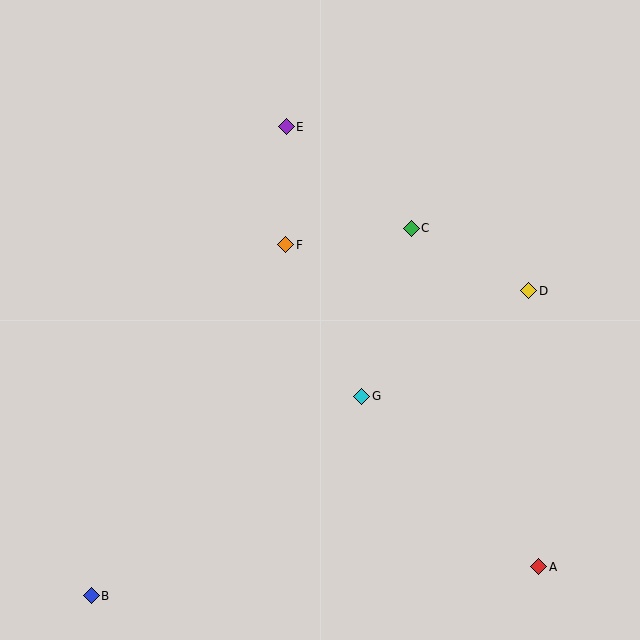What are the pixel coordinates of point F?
Point F is at (286, 245).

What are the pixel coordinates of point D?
Point D is at (529, 291).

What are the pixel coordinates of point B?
Point B is at (91, 596).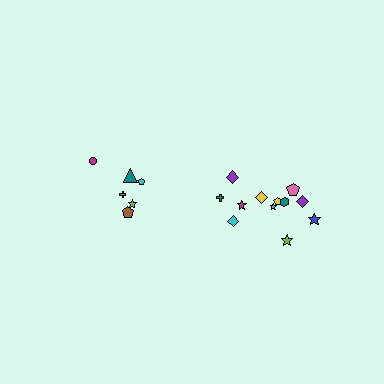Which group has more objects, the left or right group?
The right group.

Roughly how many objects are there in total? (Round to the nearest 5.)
Roughly 20 objects in total.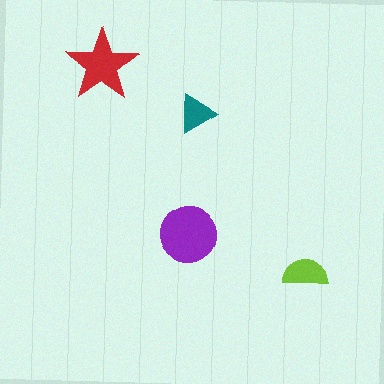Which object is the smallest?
The teal triangle.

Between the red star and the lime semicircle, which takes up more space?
The red star.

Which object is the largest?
The purple circle.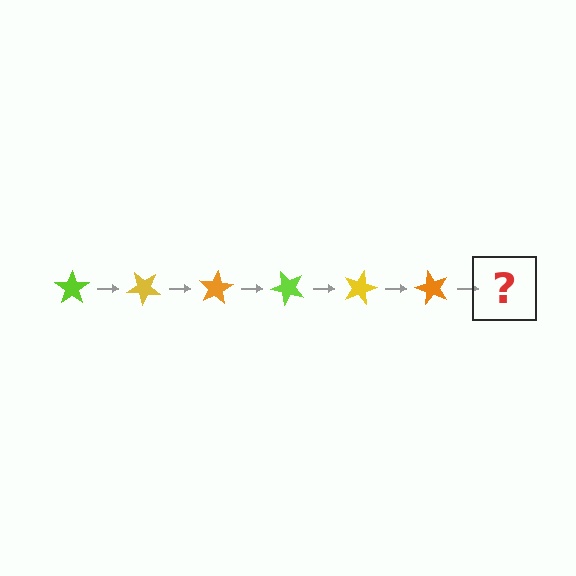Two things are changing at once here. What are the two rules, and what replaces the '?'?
The two rules are that it rotates 40 degrees each step and the color cycles through lime, yellow, and orange. The '?' should be a lime star, rotated 240 degrees from the start.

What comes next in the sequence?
The next element should be a lime star, rotated 240 degrees from the start.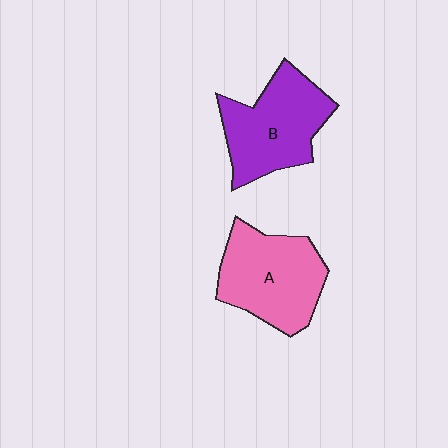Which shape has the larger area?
Shape A (pink).